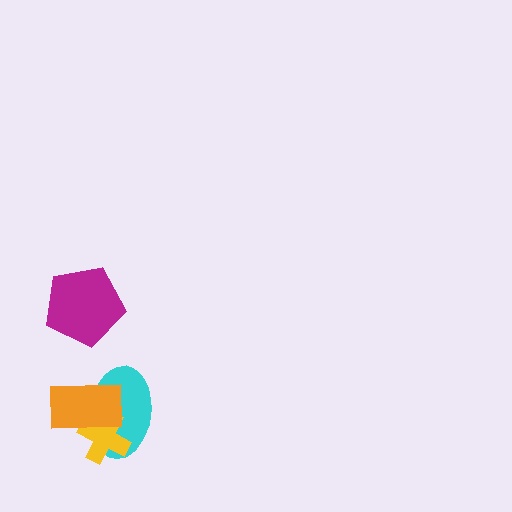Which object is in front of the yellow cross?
The orange rectangle is in front of the yellow cross.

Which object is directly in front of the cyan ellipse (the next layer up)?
The yellow cross is directly in front of the cyan ellipse.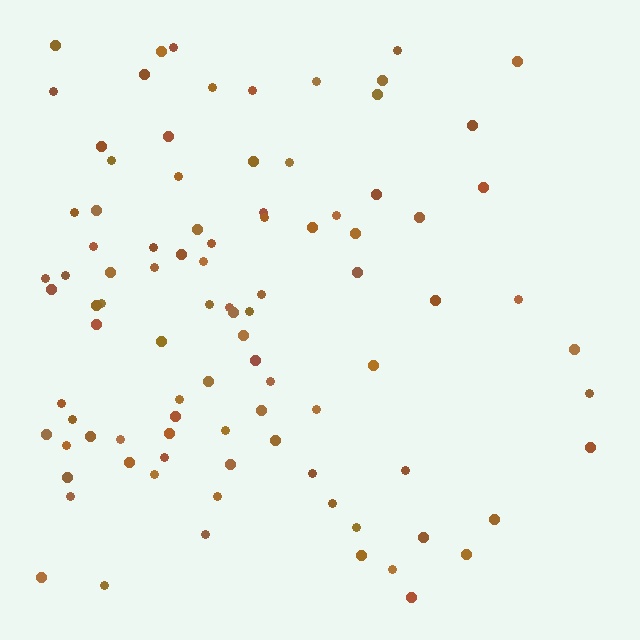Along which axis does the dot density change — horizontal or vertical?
Horizontal.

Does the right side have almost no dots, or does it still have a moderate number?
Still a moderate number, just noticeably fewer than the left.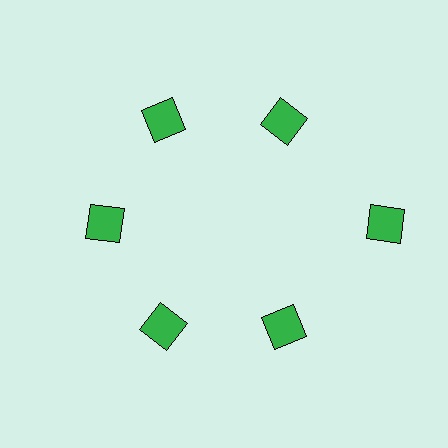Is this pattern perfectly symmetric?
No. The 6 green diamonds are arranged in a ring, but one element near the 3 o'clock position is pushed outward from the center, breaking the 6-fold rotational symmetry.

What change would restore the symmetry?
The symmetry would be restored by moving it inward, back onto the ring so that all 6 diamonds sit at equal angles and equal distance from the center.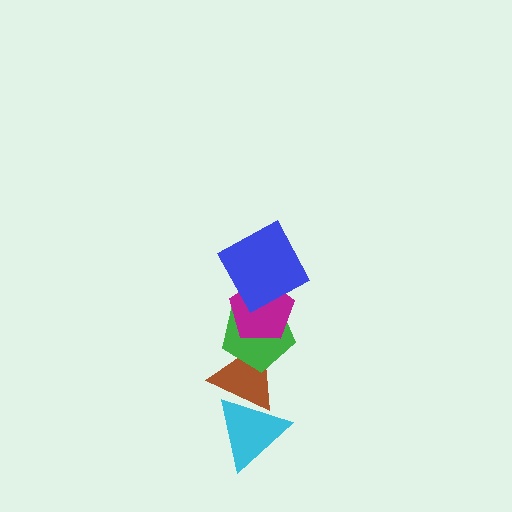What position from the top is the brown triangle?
The brown triangle is 4th from the top.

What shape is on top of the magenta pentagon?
The blue square is on top of the magenta pentagon.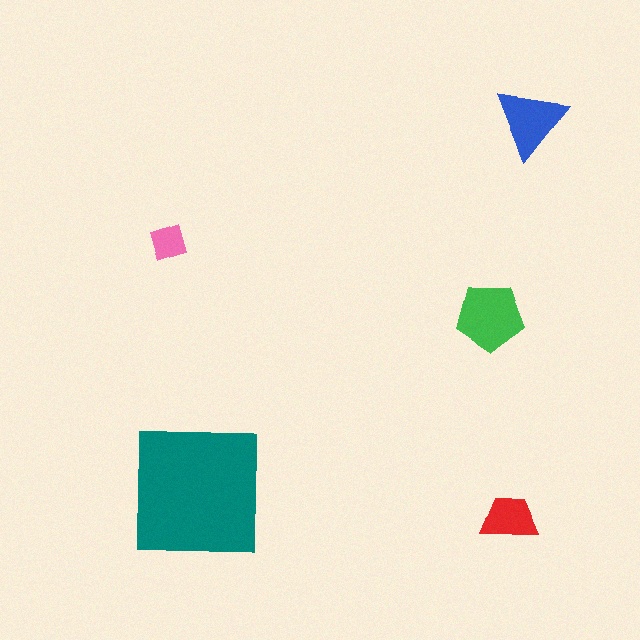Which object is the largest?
The teal square.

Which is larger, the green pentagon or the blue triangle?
The green pentagon.